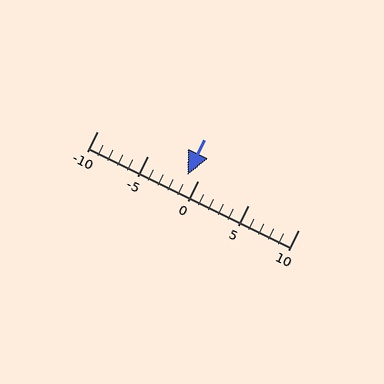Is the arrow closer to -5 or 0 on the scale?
The arrow is closer to 0.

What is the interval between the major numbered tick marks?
The major tick marks are spaced 5 units apart.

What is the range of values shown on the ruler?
The ruler shows values from -10 to 10.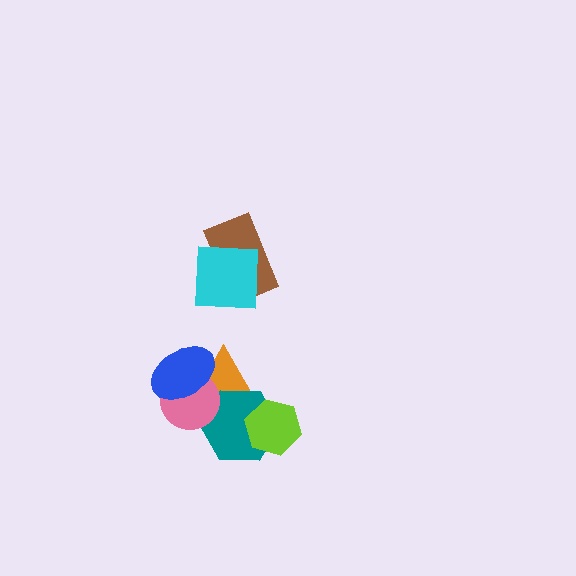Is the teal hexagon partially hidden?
Yes, it is partially covered by another shape.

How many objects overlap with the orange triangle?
4 objects overlap with the orange triangle.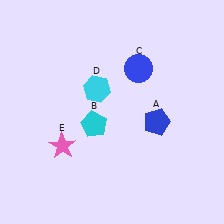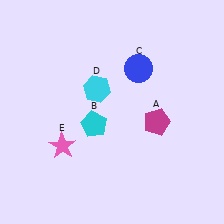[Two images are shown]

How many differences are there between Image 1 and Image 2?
There is 1 difference between the two images.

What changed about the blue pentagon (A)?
In Image 1, A is blue. In Image 2, it changed to magenta.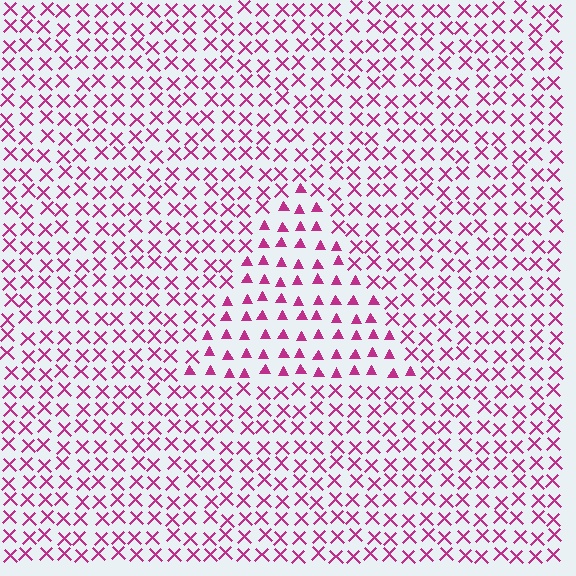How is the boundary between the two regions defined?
The boundary is defined by a change in element shape: triangles inside vs. X marks outside. All elements share the same color and spacing.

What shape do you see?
I see a triangle.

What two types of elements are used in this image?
The image uses triangles inside the triangle region and X marks outside it.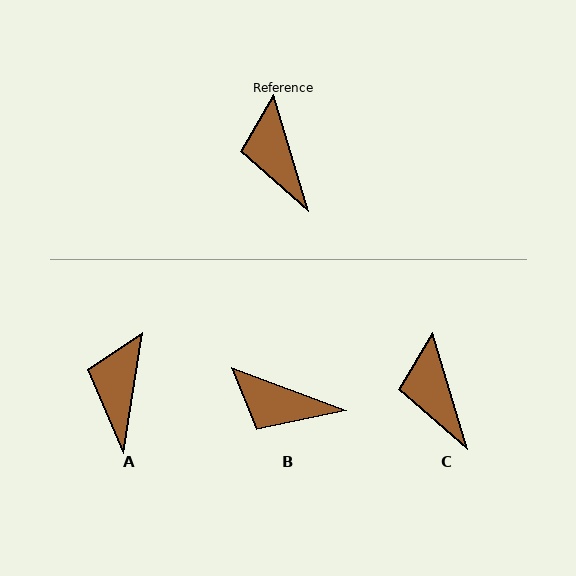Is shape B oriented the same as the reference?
No, it is off by about 53 degrees.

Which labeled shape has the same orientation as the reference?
C.